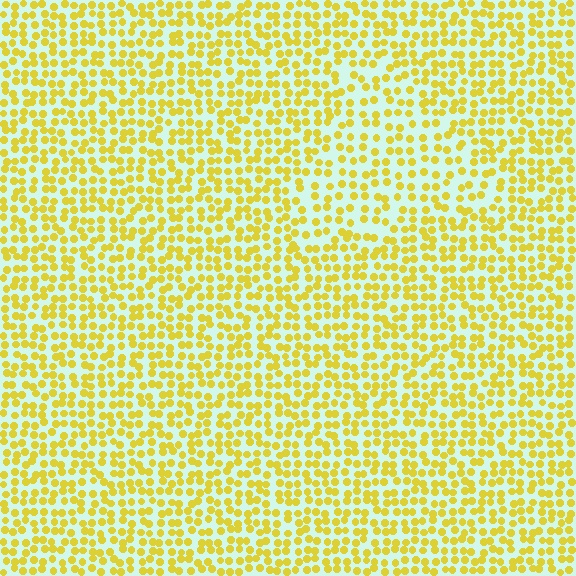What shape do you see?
I see a triangle.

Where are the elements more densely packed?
The elements are more densely packed outside the triangle boundary.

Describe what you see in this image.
The image contains small yellow elements arranged at two different densities. A triangle-shaped region is visible where the elements are less densely packed than the surrounding area.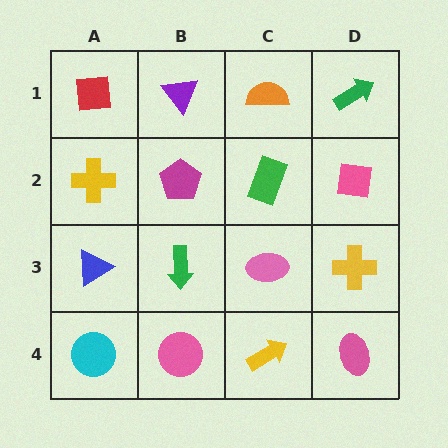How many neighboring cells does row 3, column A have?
3.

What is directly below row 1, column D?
A pink square.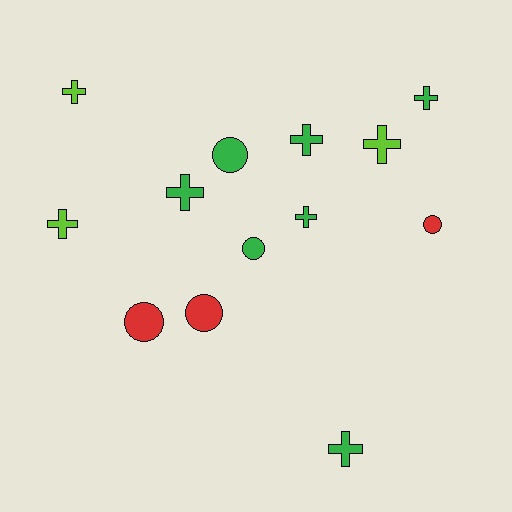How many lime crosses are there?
There are 3 lime crosses.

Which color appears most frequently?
Green, with 7 objects.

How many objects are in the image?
There are 13 objects.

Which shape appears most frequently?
Cross, with 8 objects.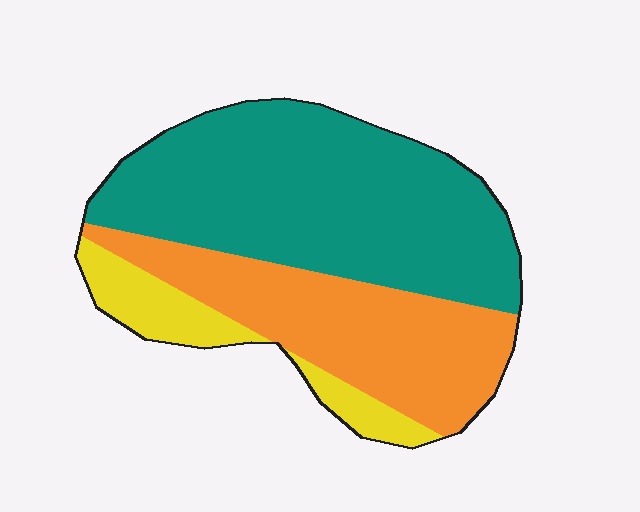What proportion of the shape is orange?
Orange covers around 35% of the shape.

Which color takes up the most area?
Teal, at roughly 55%.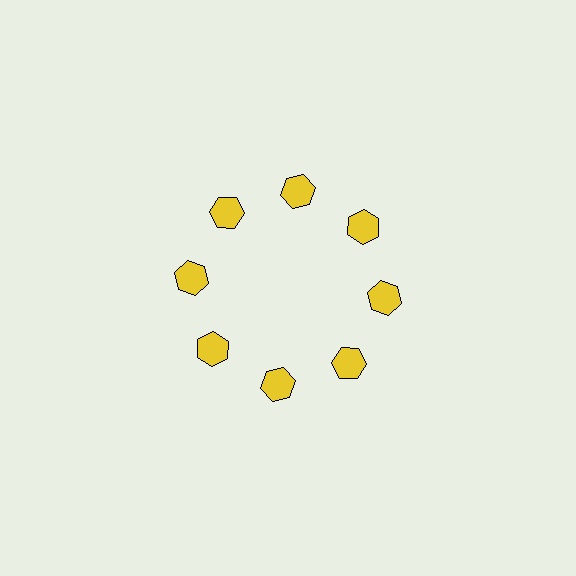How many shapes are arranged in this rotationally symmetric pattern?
There are 8 shapes, arranged in 8 groups of 1.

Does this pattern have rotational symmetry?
Yes, this pattern has 8-fold rotational symmetry. It looks the same after rotating 45 degrees around the center.